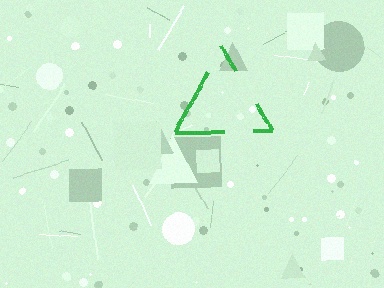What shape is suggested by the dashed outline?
The dashed outline suggests a triangle.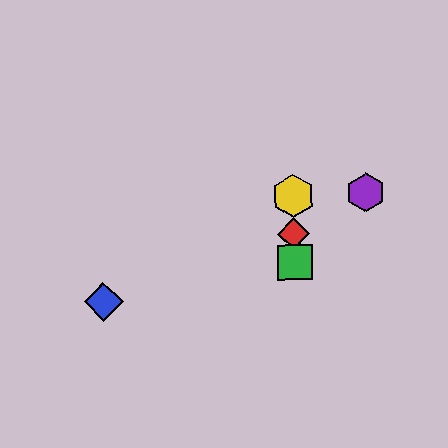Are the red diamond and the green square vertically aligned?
Yes, both are at x≈294.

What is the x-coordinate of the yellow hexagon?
The yellow hexagon is at x≈293.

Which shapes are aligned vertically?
The red diamond, the green square, the yellow hexagon are aligned vertically.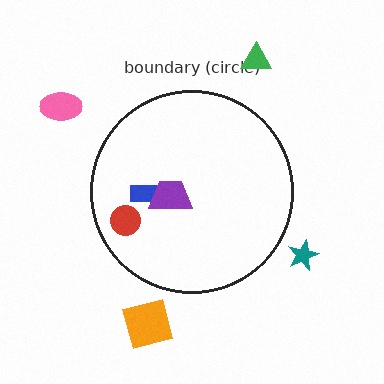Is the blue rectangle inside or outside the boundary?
Inside.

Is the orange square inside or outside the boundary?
Outside.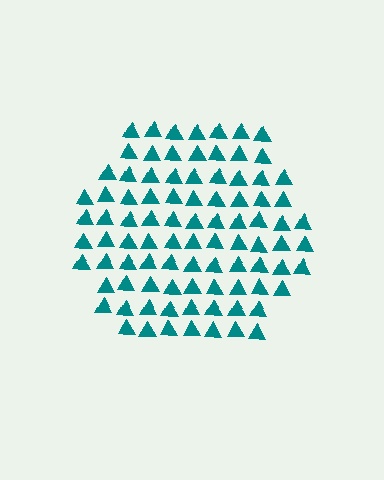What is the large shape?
The large shape is a hexagon.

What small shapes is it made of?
It is made of small triangles.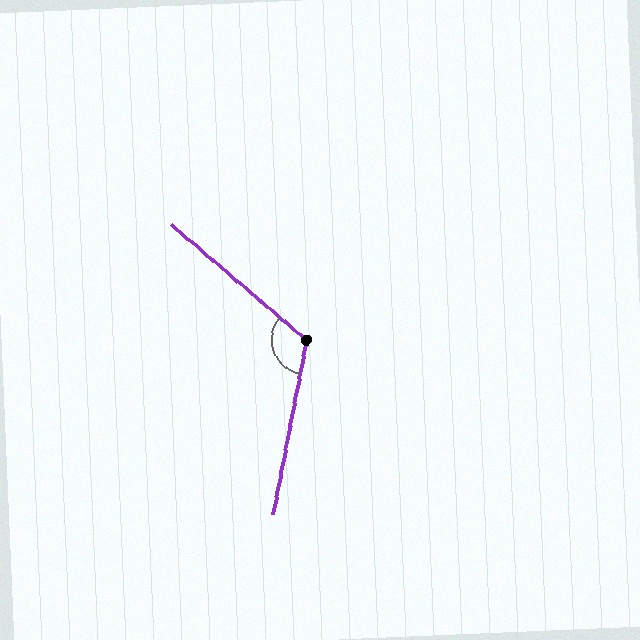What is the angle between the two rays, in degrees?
Approximately 119 degrees.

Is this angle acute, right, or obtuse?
It is obtuse.